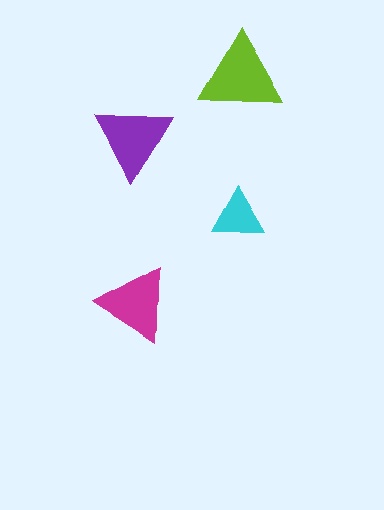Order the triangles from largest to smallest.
the lime one, the purple one, the magenta one, the cyan one.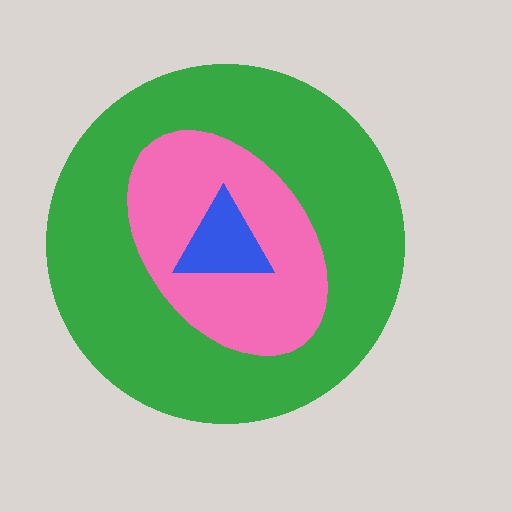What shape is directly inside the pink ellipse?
The blue triangle.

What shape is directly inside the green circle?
The pink ellipse.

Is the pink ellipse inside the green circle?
Yes.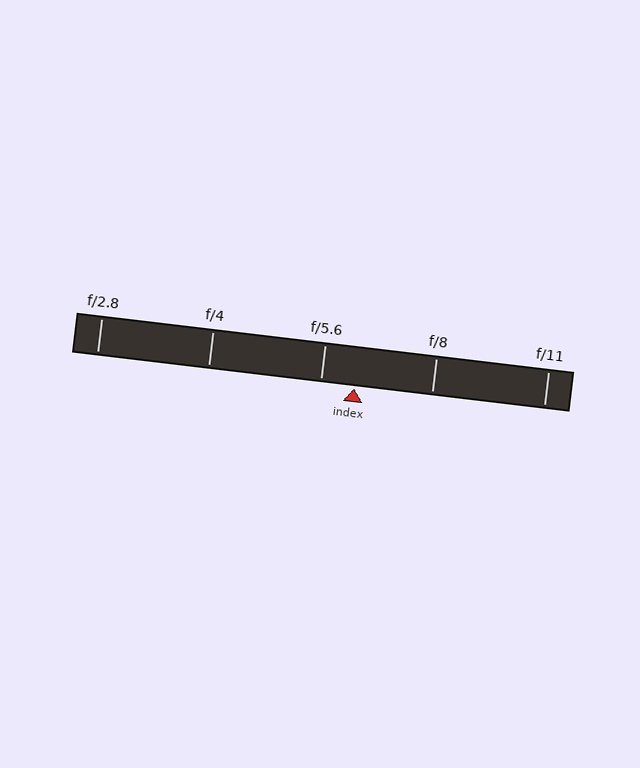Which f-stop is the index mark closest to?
The index mark is closest to f/5.6.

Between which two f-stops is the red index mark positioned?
The index mark is between f/5.6 and f/8.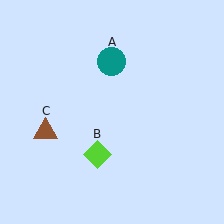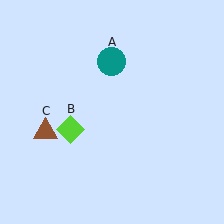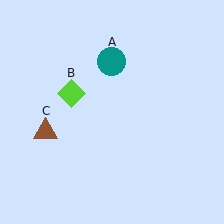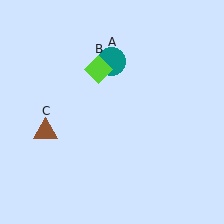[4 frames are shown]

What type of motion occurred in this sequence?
The lime diamond (object B) rotated clockwise around the center of the scene.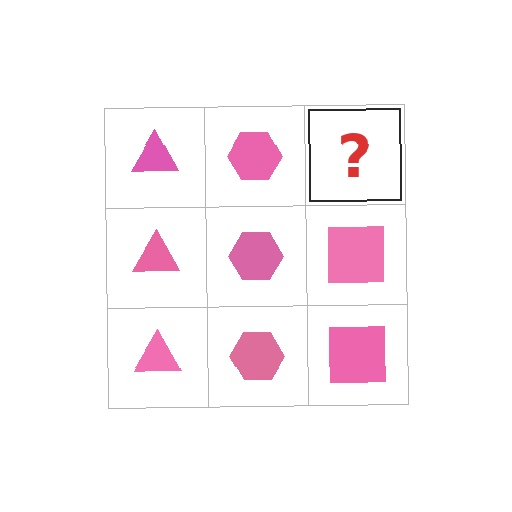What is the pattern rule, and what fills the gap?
The rule is that each column has a consistent shape. The gap should be filled with a pink square.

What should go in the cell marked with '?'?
The missing cell should contain a pink square.